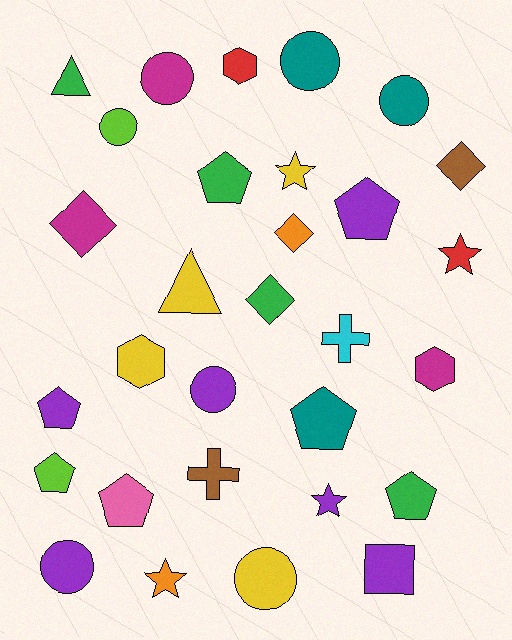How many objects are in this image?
There are 30 objects.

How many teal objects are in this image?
There are 3 teal objects.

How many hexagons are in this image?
There are 3 hexagons.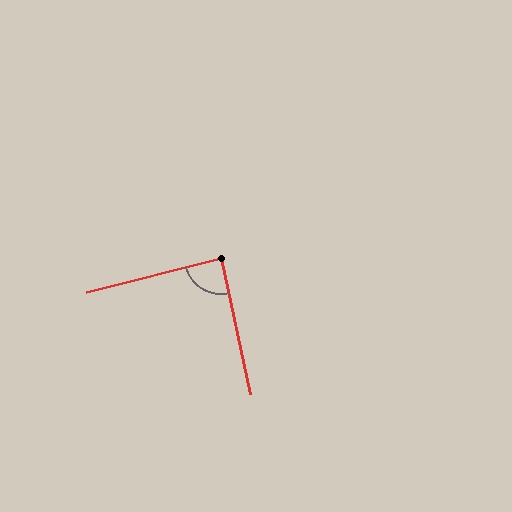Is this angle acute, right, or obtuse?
It is approximately a right angle.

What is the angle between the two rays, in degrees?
Approximately 89 degrees.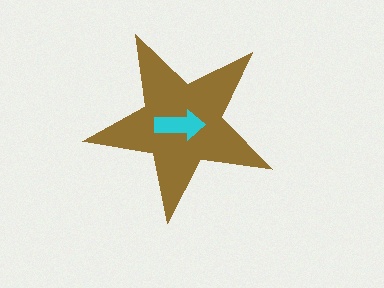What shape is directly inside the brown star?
The cyan arrow.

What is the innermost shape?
The cyan arrow.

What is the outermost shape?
The brown star.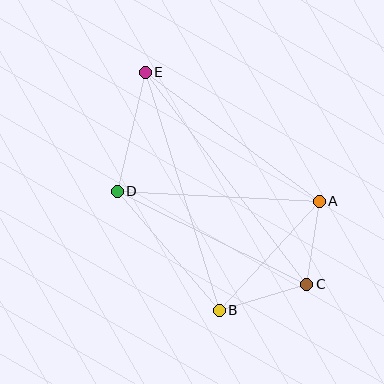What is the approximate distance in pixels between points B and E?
The distance between B and E is approximately 249 pixels.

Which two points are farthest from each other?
Points C and E are farthest from each other.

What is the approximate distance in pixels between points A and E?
The distance between A and E is approximately 217 pixels.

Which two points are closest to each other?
Points A and C are closest to each other.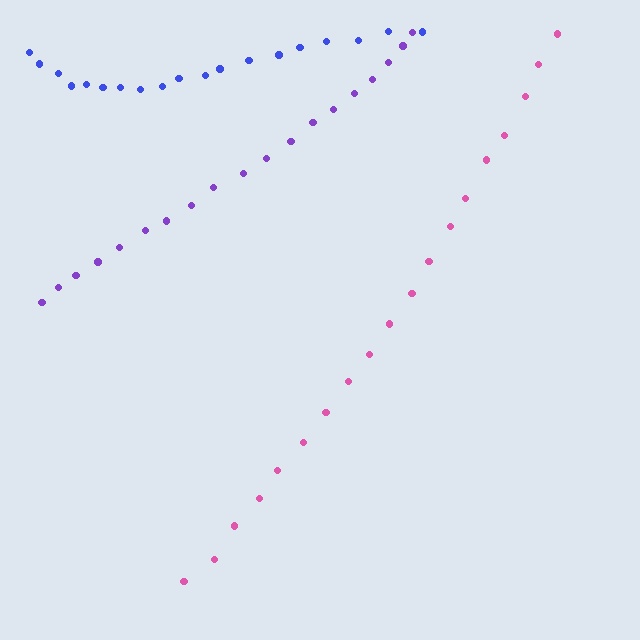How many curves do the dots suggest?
There are 3 distinct paths.